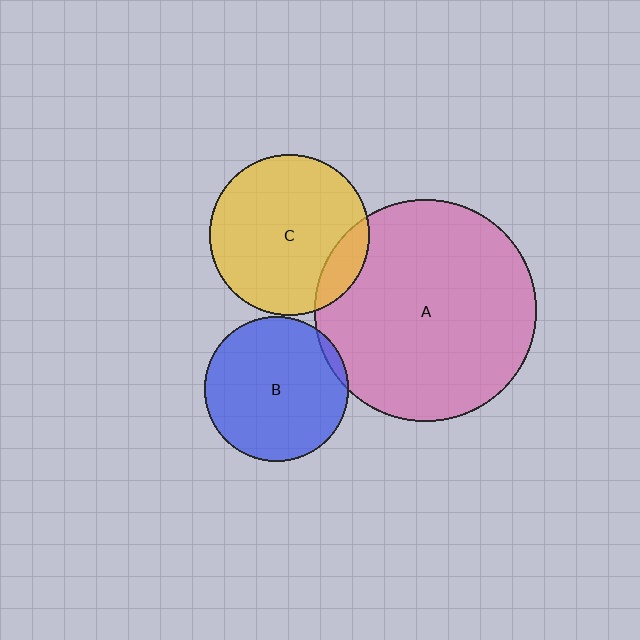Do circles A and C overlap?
Yes.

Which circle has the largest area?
Circle A (pink).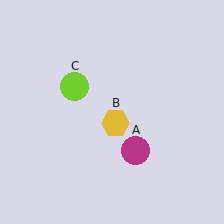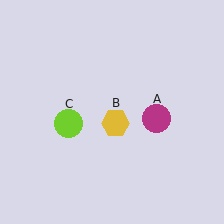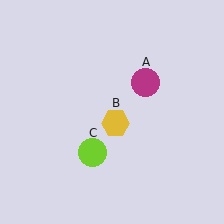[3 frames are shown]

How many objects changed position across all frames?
2 objects changed position: magenta circle (object A), lime circle (object C).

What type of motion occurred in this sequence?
The magenta circle (object A), lime circle (object C) rotated counterclockwise around the center of the scene.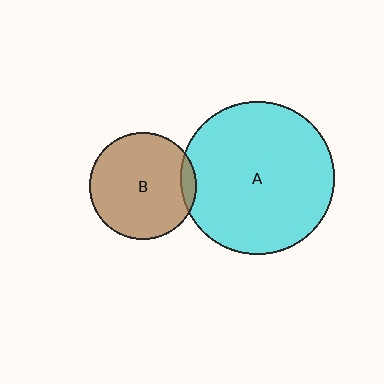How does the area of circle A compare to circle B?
Approximately 2.0 times.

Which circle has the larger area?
Circle A (cyan).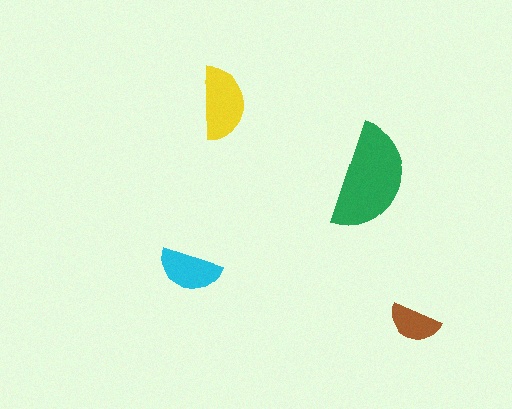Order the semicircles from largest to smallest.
the green one, the yellow one, the cyan one, the brown one.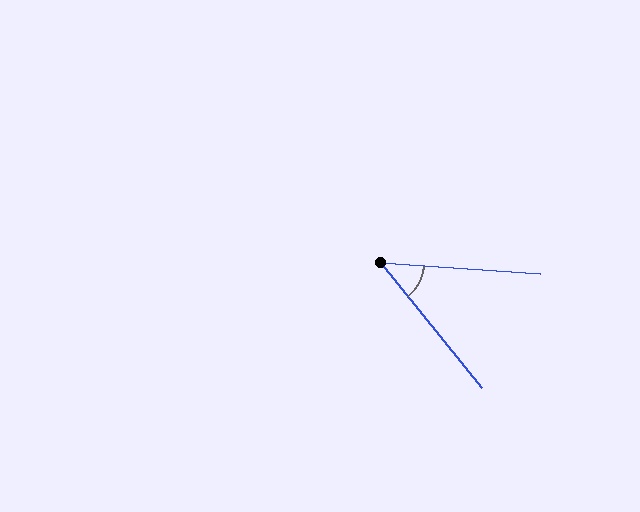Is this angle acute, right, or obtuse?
It is acute.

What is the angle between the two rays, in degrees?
Approximately 47 degrees.